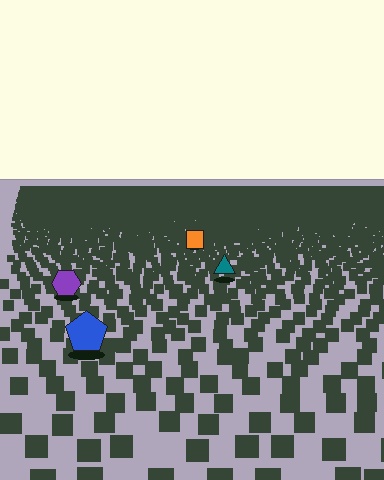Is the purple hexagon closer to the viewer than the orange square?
Yes. The purple hexagon is closer — you can tell from the texture gradient: the ground texture is coarser near it.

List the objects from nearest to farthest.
From nearest to farthest: the blue pentagon, the purple hexagon, the teal triangle, the orange square.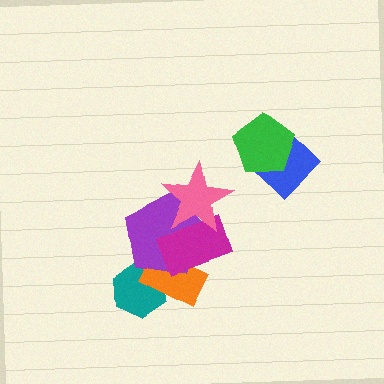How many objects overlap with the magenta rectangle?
3 objects overlap with the magenta rectangle.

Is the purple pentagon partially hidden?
Yes, it is partially covered by another shape.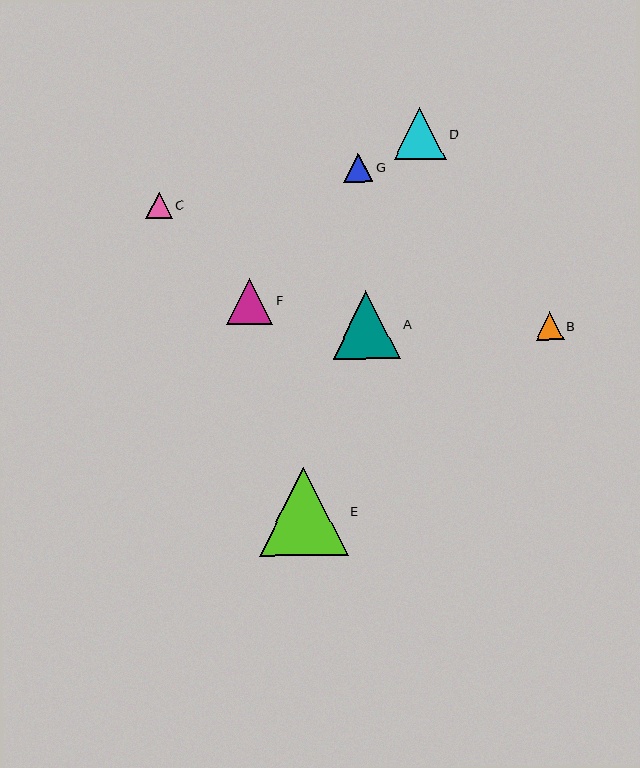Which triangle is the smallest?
Triangle C is the smallest with a size of approximately 26 pixels.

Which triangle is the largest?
Triangle E is the largest with a size of approximately 88 pixels.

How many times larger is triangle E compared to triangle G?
Triangle E is approximately 3.0 times the size of triangle G.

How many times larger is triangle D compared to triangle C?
Triangle D is approximately 2.0 times the size of triangle C.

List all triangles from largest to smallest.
From largest to smallest: E, A, D, F, G, B, C.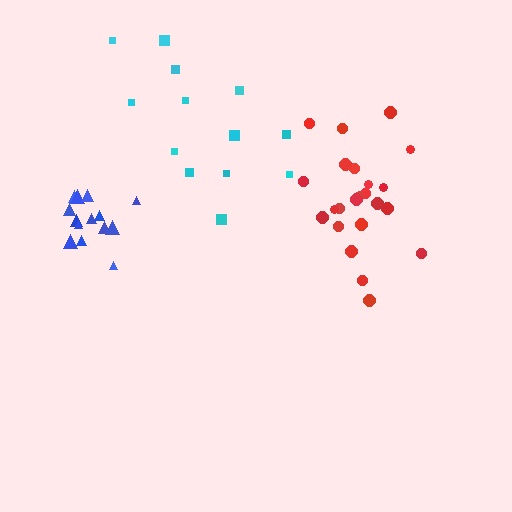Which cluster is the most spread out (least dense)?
Cyan.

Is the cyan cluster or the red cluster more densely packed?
Red.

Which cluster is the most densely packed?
Blue.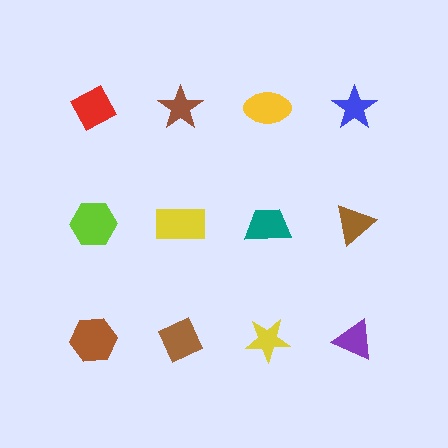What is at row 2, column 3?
A teal trapezoid.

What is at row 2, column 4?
A brown triangle.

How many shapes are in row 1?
4 shapes.